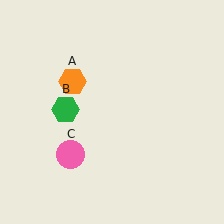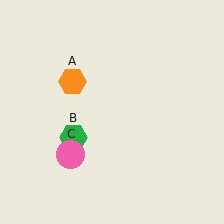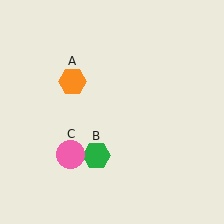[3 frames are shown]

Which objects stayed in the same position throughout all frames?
Orange hexagon (object A) and pink circle (object C) remained stationary.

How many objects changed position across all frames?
1 object changed position: green hexagon (object B).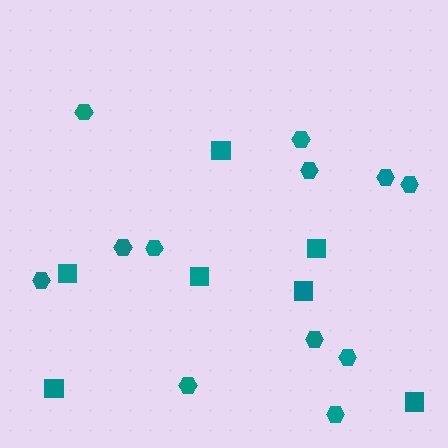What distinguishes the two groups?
There are 2 groups: one group of hexagons (12) and one group of squares (7).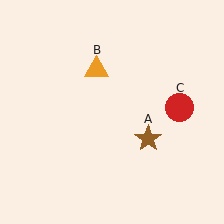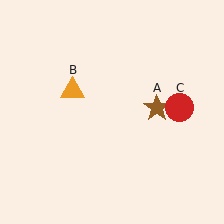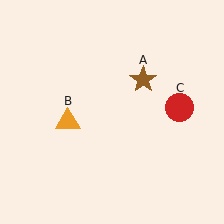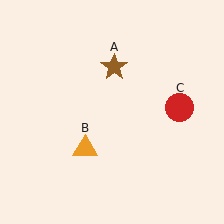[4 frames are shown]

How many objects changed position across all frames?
2 objects changed position: brown star (object A), orange triangle (object B).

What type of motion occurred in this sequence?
The brown star (object A), orange triangle (object B) rotated counterclockwise around the center of the scene.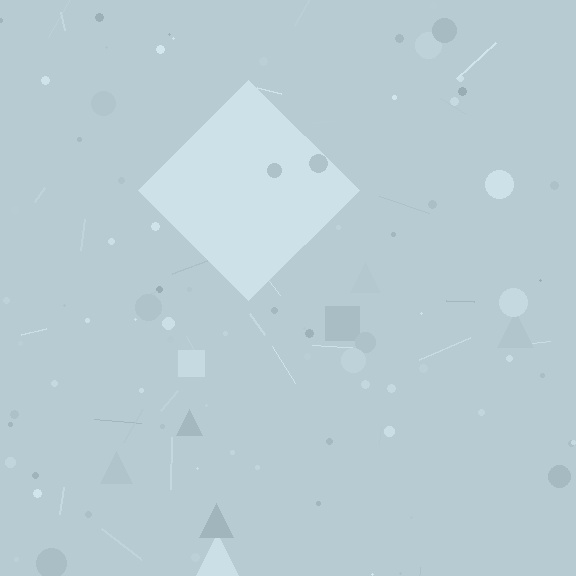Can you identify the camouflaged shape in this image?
The camouflaged shape is a diamond.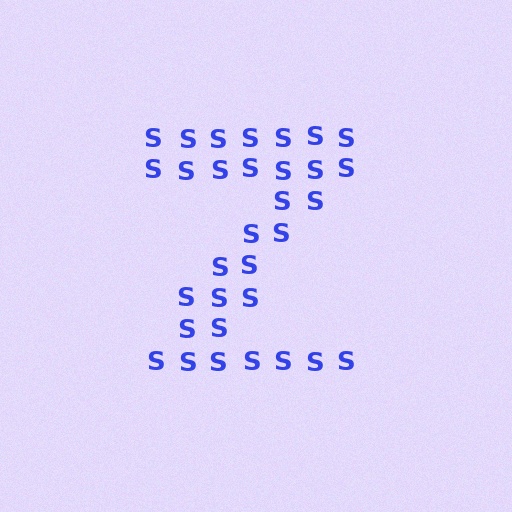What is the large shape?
The large shape is the letter Z.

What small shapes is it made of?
It is made of small letter S's.